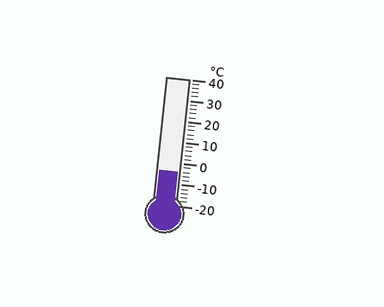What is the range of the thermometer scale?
The thermometer scale ranges from -20°C to 40°C.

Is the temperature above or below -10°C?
The temperature is above -10°C.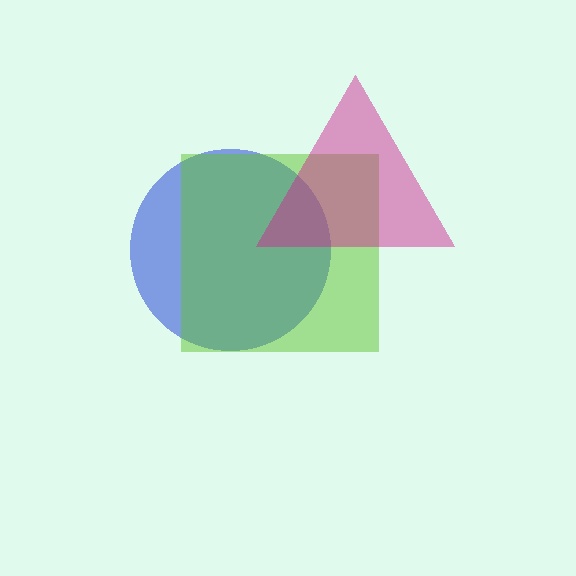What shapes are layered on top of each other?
The layered shapes are: a blue circle, a lime square, a magenta triangle.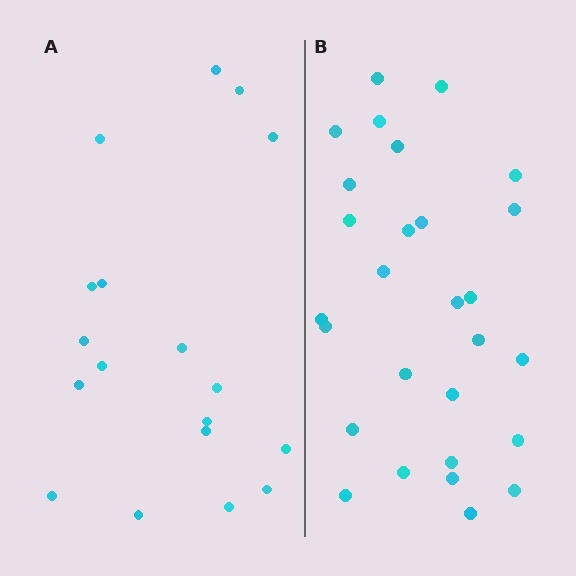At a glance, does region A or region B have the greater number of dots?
Region B (the right region) has more dots.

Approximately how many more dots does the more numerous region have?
Region B has roughly 10 or so more dots than region A.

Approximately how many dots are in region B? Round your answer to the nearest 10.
About 30 dots. (The exact count is 28, which rounds to 30.)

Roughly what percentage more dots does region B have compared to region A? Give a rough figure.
About 55% more.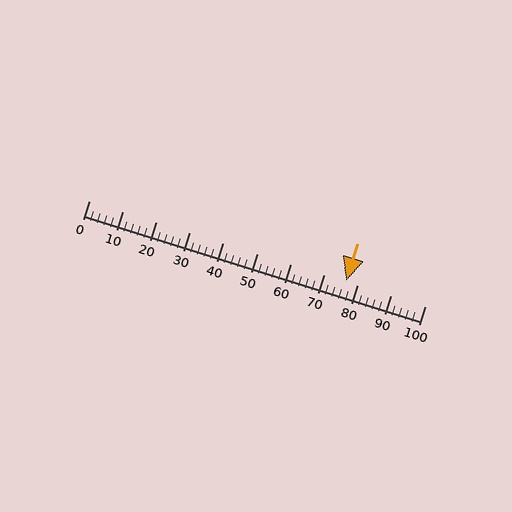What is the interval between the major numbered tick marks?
The major tick marks are spaced 10 units apart.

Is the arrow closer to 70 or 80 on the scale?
The arrow is closer to 80.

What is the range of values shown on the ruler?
The ruler shows values from 0 to 100.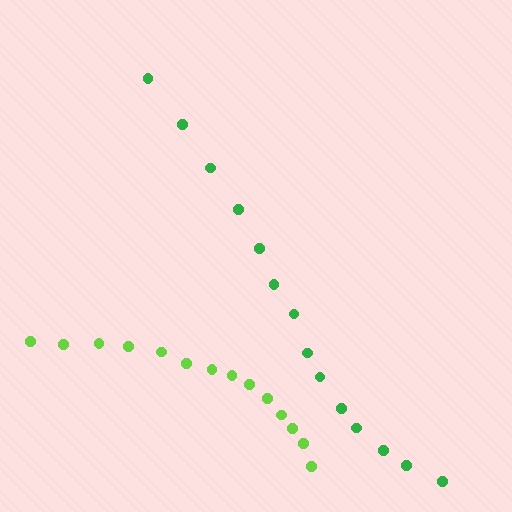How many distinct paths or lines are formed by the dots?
There are 2 distinct paths.